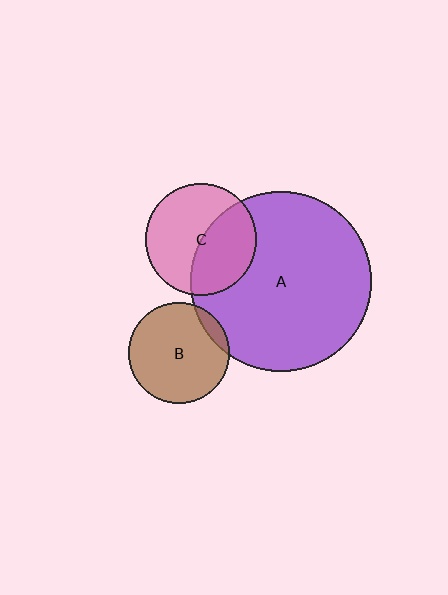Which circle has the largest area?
Circle A (purple).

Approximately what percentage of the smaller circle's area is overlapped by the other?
Approximately 45%.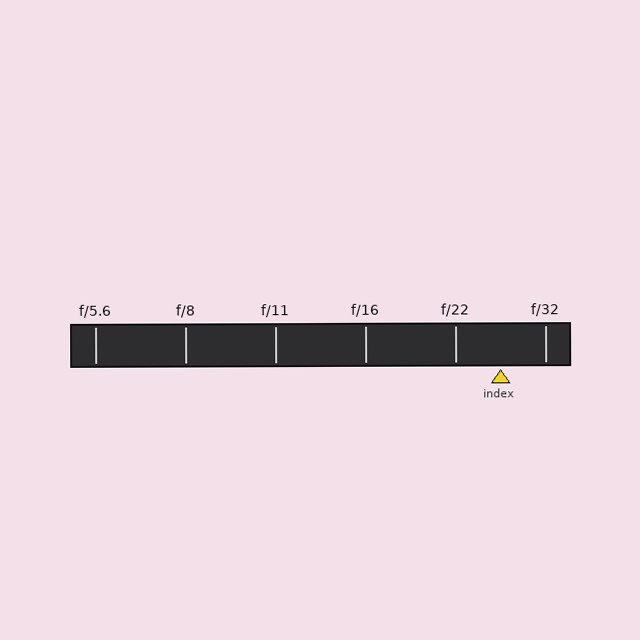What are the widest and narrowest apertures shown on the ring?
The widest aperture shown is f/5.6 and the narrowest is f/32.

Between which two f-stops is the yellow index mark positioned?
The index mark is between f/22 and f/32.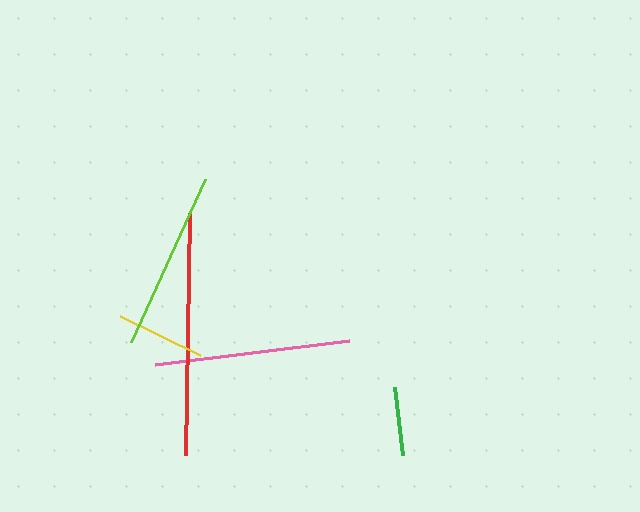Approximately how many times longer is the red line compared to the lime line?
The red line is approximately 1.4 times the length of the lime line.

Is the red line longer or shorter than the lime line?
The red line is longer than the lime line.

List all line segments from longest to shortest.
From longest to shortest: red, pink, lime, yellow, green.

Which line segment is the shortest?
The green line is the shortest at approximately 69 pixels.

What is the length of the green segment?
The green segment is approximately 69 pixels long.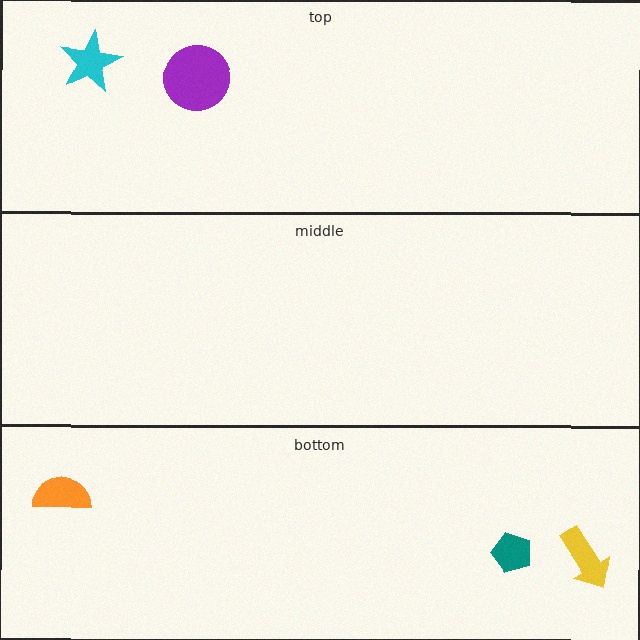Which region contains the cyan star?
The top region.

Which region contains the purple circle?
The top region.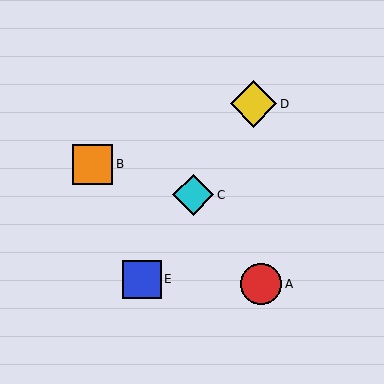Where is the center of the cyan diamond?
The center of the cyan diamond is at (193, 195).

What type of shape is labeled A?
Shape A is a red circle.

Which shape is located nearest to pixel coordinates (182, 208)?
The cyan diamond (labeled C) at (193, 195) is nearest to that location.